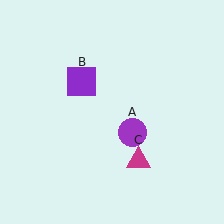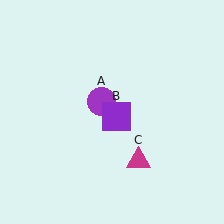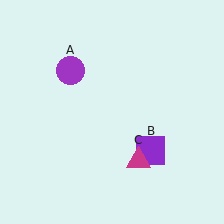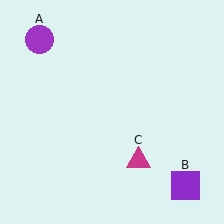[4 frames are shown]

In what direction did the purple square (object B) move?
The purple square (object B) moved down and to the right.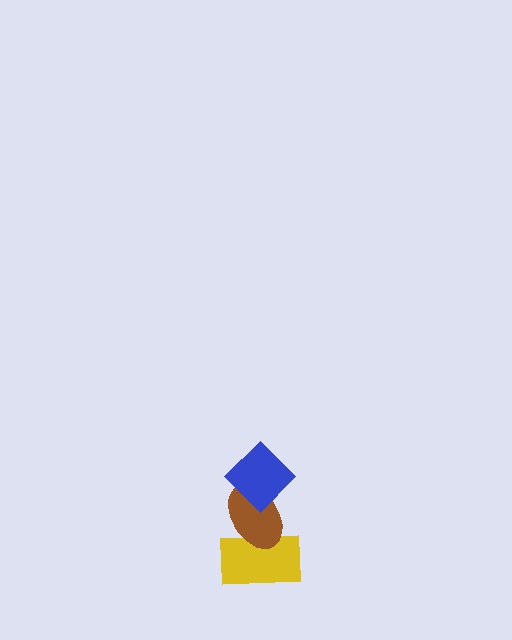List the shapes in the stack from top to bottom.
From top to bottom: the blue diamond, the brown ellipse, the yellow rectangle.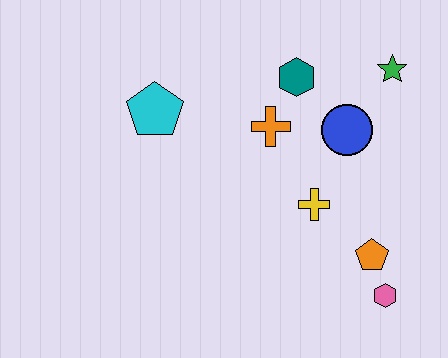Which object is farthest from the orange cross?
The pink hexagon is farthest from the orange cross.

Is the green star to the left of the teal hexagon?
No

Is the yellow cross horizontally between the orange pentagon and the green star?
No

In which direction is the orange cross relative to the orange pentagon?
The orange cross is above the orange pentagon.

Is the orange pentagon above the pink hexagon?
Yes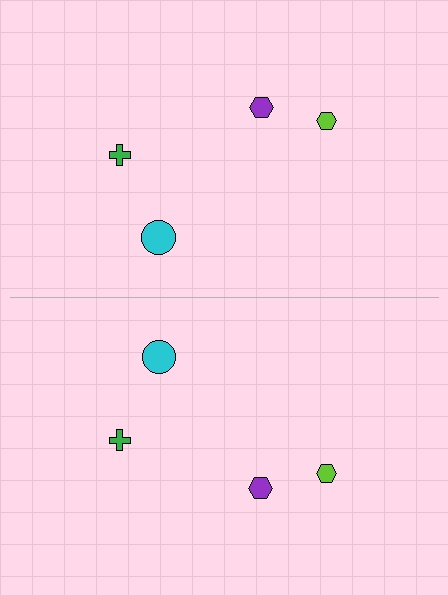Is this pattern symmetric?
Yes, this pattern has bilateral (reflection) symmetry.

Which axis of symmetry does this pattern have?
The pattern has a horizontal axis of symmetry running through the center of the image.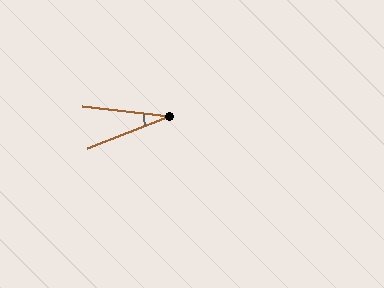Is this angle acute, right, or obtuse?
It is acute.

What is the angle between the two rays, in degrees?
Approximately 28 degrees.